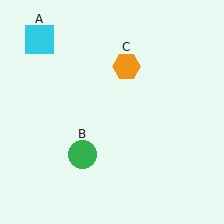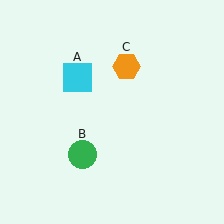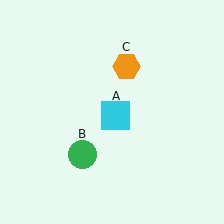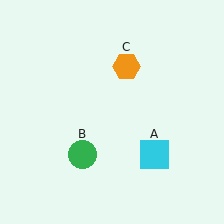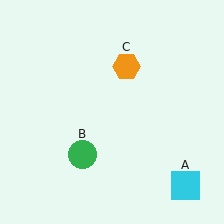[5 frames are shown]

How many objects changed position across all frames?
1 object changed position: cyan square (object A).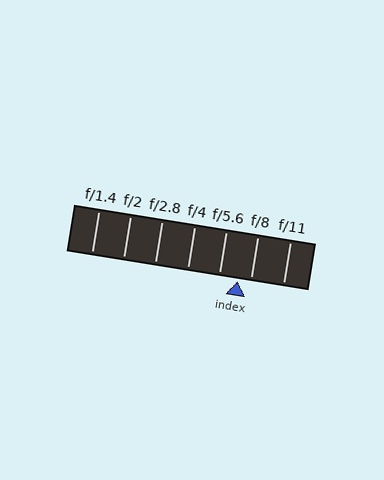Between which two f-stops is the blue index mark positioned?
The index mark is between f/5.6 and f/8.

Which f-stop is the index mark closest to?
The index mark is closest to f/8.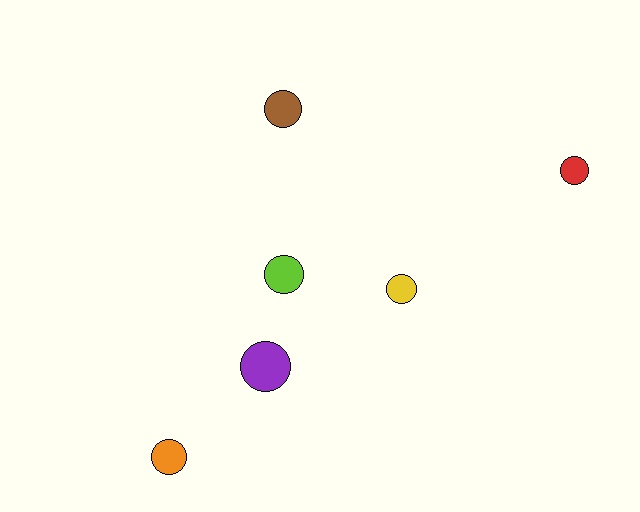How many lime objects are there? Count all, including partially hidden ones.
There is 1 lime object.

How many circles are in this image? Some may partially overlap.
There are 6 circles.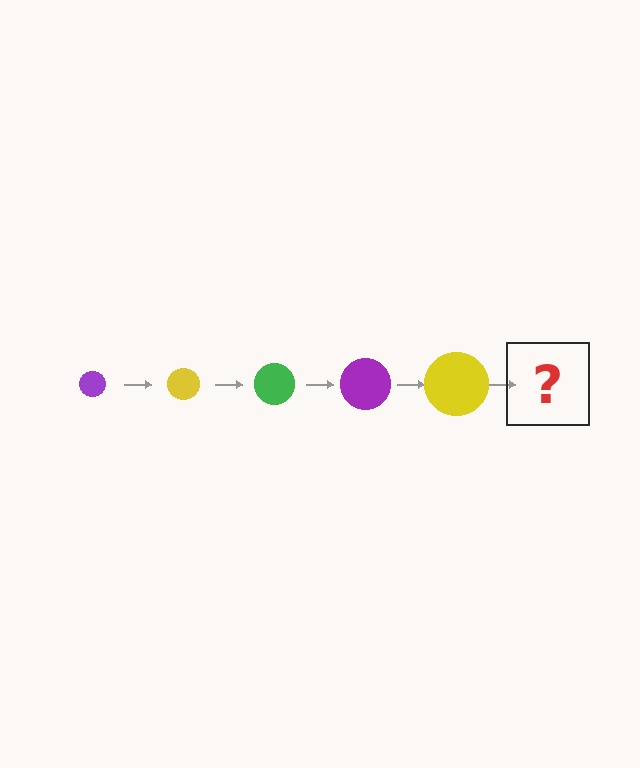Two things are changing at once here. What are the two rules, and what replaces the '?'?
The two rules are that the circle grows larger each step and the color cycles through purple, yellow, and green. The '?' should be a green circle, larger than the previous one.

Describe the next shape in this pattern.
It should be a green circle, larger than the previous one.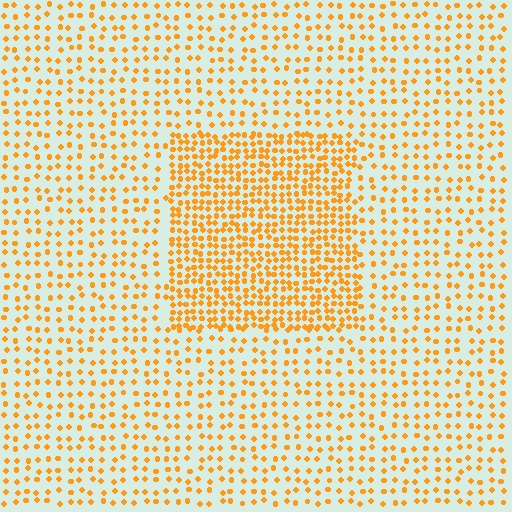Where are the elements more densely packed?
The elements are more densely packed inside the rectangle boundary.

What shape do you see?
I see a rectangle.